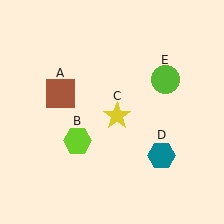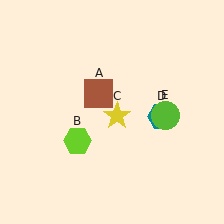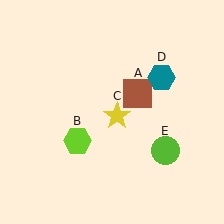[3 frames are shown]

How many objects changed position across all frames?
3 objects changed position: brown square (object A), teal hexagon (object D), lime circle (object E).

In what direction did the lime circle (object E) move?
The lime circle (object E) moved down.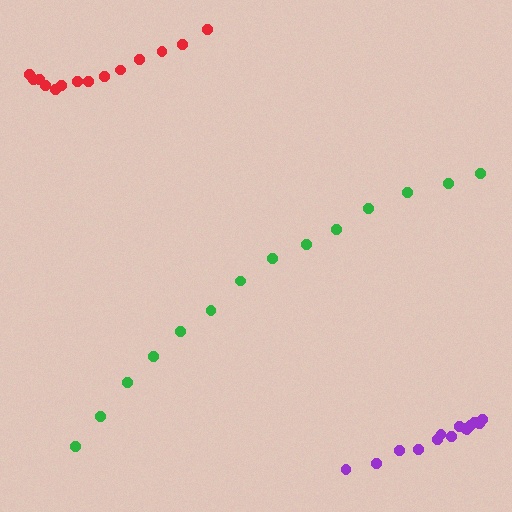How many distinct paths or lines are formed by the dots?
There are 3 distinct paths.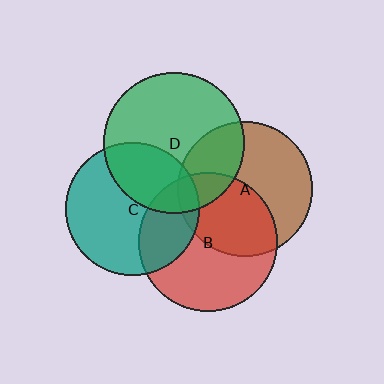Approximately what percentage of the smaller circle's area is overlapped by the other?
Approximately 30%.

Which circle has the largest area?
Circle D (green).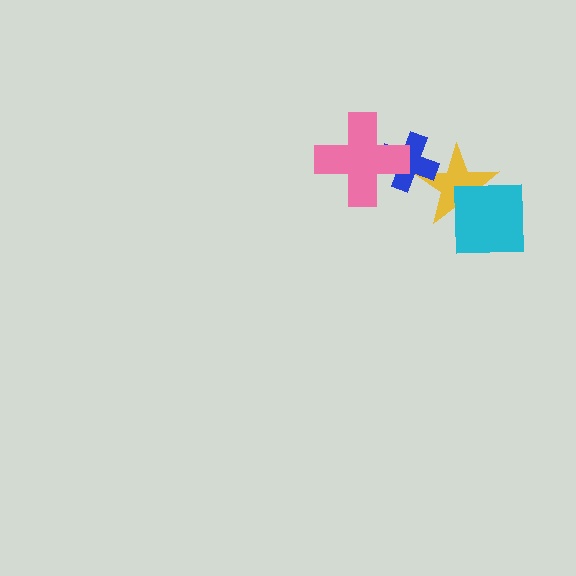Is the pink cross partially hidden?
No, no other shape covers it.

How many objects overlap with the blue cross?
2 objects overlap with the blue cross.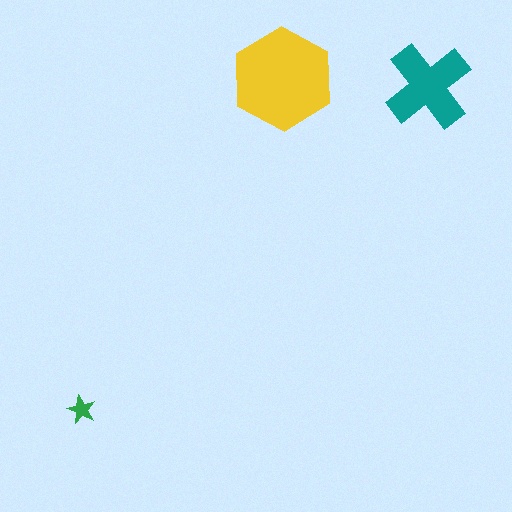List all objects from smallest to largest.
The green star, the teal cross, the yellow hexagon.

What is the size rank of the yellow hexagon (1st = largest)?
1st.